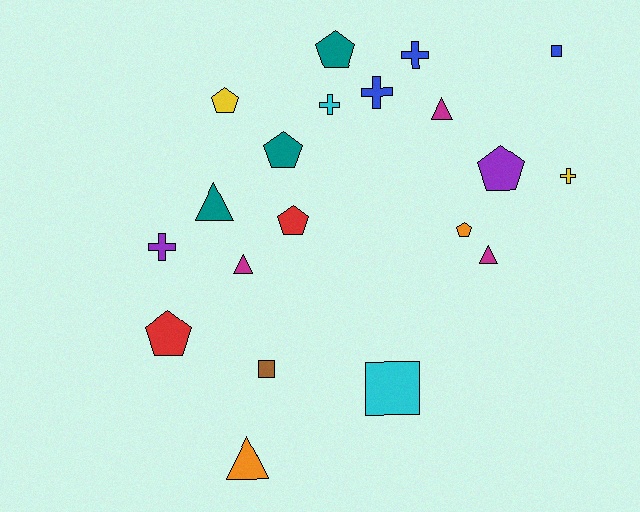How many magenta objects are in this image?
There are 3 magenta objects.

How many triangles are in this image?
There are 5 triangles.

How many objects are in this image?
There are 20 objects.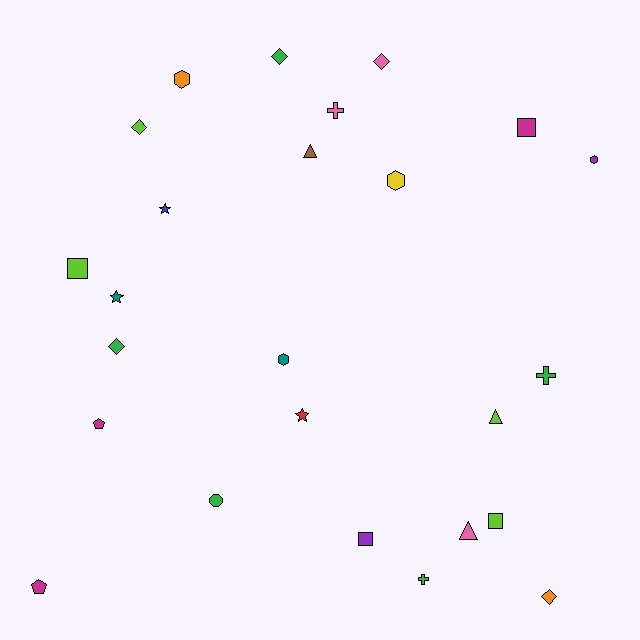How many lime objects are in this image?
There are 4 lime objects.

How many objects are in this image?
There are 25 objects.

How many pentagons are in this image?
There are 2 pentagons.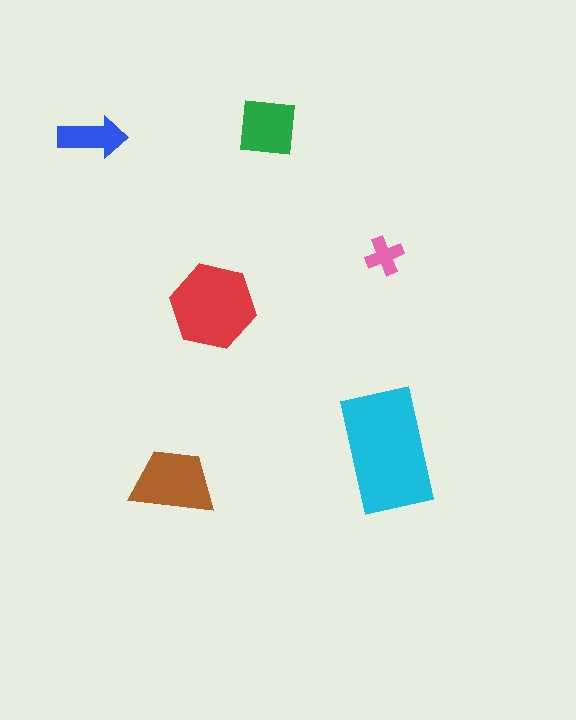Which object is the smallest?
The pink cross.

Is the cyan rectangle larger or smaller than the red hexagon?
Larger.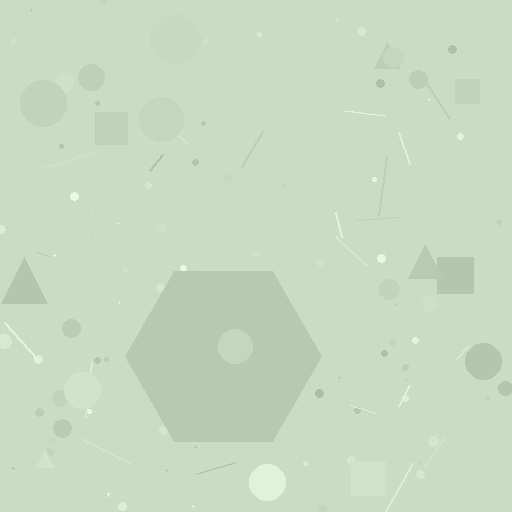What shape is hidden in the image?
A hexagon is hidden in the image.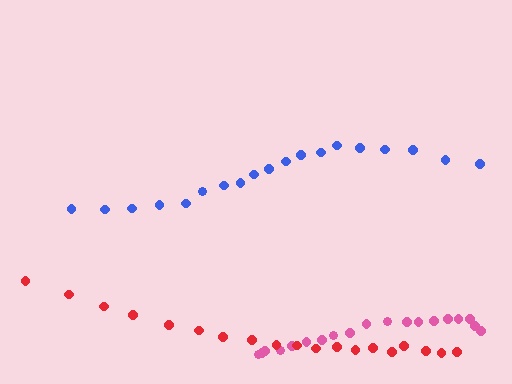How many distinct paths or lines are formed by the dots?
There are 3 distinct paths.